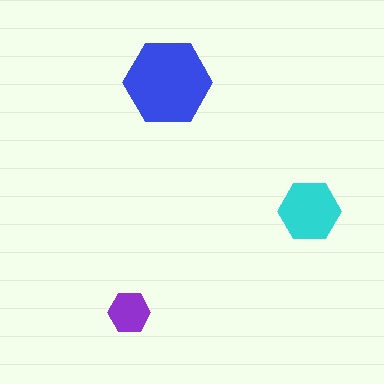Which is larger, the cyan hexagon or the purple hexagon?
The cyan one.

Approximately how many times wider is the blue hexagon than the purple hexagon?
About 2 times wider.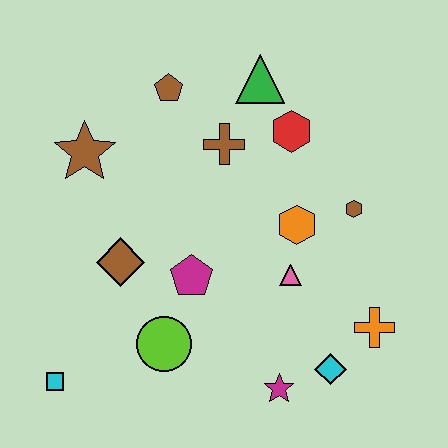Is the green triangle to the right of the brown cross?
Yes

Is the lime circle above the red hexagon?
No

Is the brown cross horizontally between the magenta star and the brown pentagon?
Yes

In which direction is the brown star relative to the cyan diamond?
The brown star is to the left of the cyan diamond.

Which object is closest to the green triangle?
The red hexagon is closest to the green triangle.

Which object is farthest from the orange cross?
The brown star is farthest from the orange cross.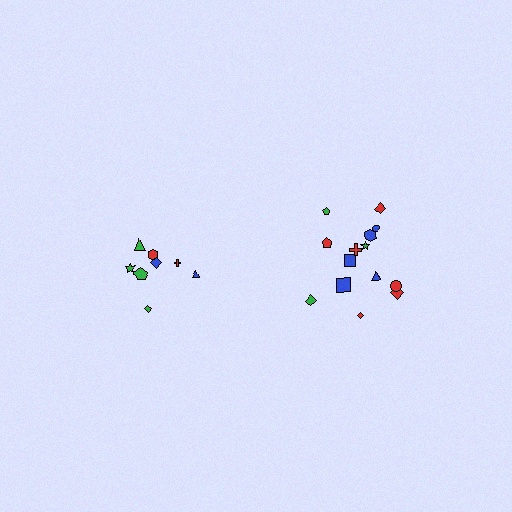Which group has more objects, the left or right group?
The right group.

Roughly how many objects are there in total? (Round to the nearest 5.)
Roughly 25 objects in total.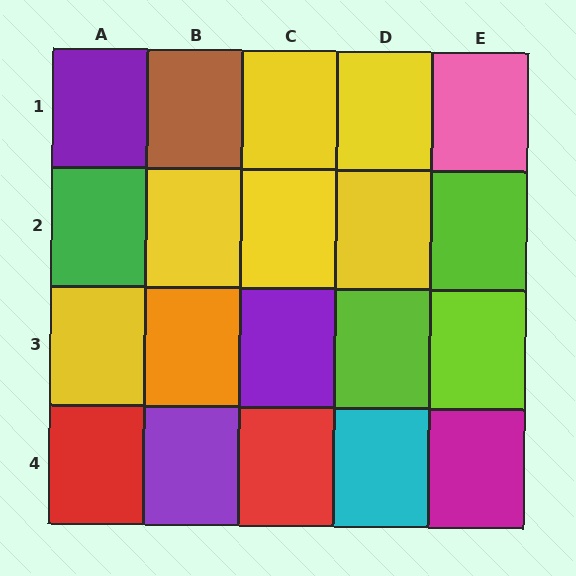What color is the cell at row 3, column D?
Lime.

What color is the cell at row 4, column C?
Red.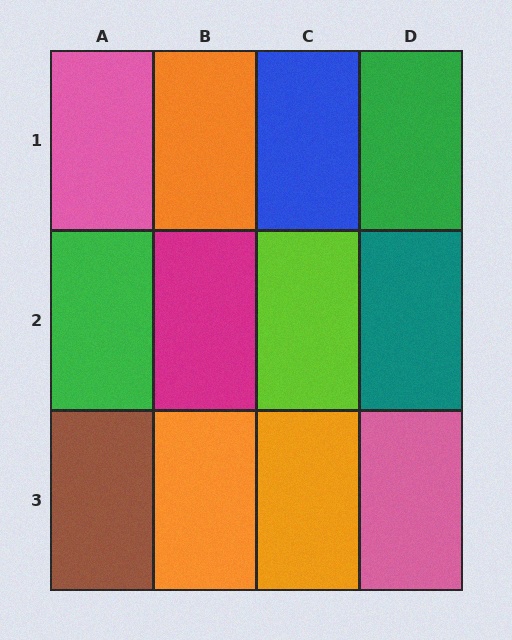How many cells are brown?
1 cell is brown.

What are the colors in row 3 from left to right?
Brown, orange, orange, pink.